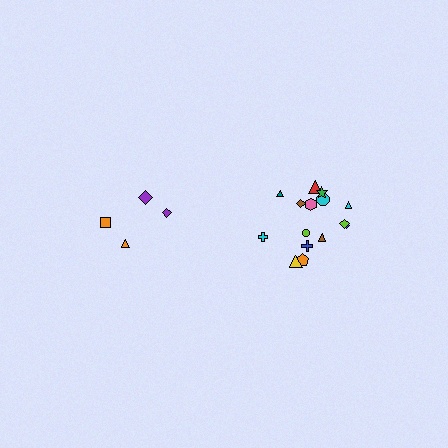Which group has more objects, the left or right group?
The right group.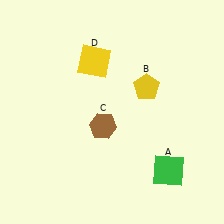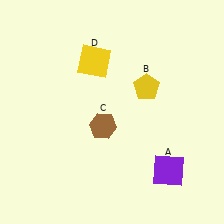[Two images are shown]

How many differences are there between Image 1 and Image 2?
There is 1 difference between the two images.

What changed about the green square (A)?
In Image 1, A is green. In Image 2, it changed to purple.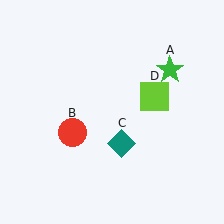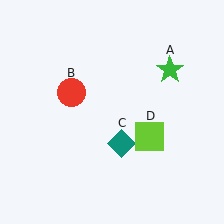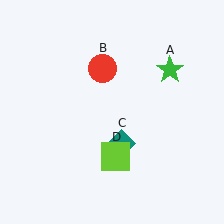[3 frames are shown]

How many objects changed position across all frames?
2 objects changed position: red circle (object B), lime square (object D).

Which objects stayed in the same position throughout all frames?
Green star (object A) and teal diamond (object C) remained stationary.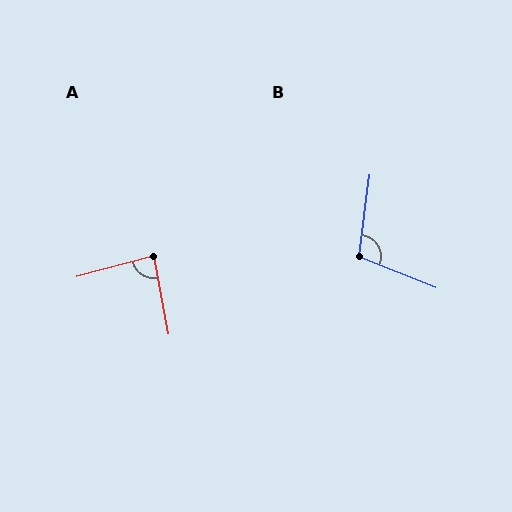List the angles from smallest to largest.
A (86°), B (104°).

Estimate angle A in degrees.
Approximately 86 degrees.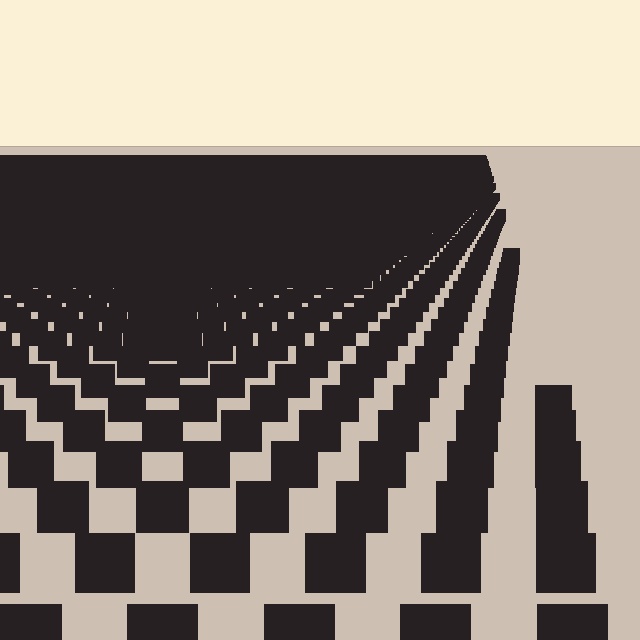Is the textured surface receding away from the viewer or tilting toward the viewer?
The surface is receding away from the viewer. Texture elements get smaller and denser toward the top.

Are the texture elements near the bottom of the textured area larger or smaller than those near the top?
Larger. Near the bottom, elements are closer to the viewer and appear at a bigger on-screen size.